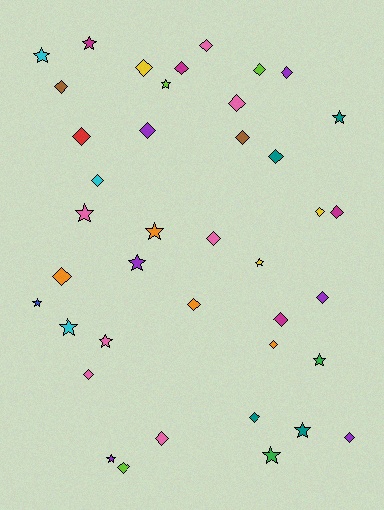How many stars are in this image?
There are 15 stars.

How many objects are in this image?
There are 40 objects.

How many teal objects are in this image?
There are 4 teal objects.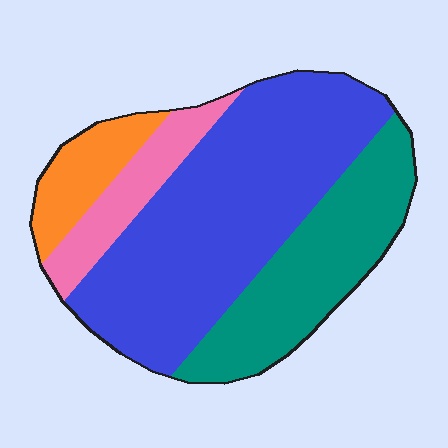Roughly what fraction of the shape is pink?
Pink covers 11% of the shape.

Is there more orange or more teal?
Teal.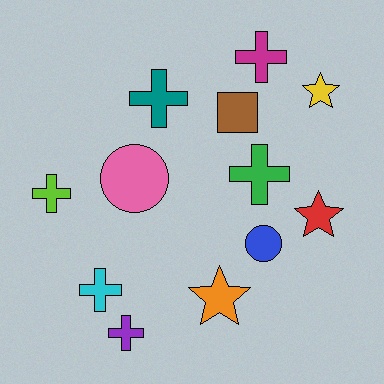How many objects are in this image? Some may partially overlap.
There are 12 objects.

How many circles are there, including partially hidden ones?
There are 2 circles.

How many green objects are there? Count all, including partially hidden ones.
There is 1 green object.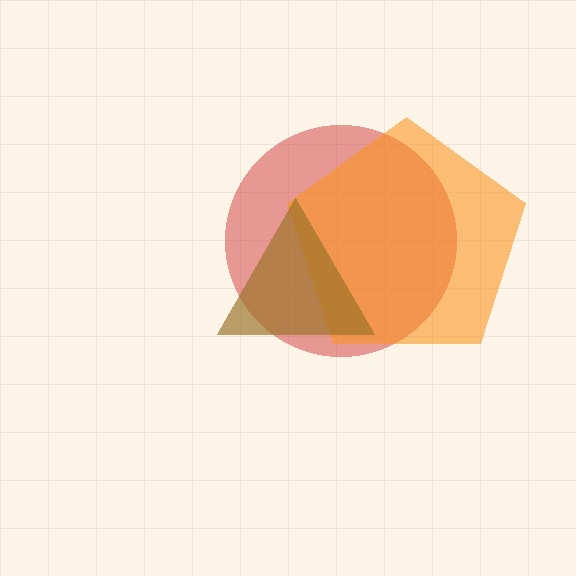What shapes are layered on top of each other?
The layered shapes are: a red circle, an orange pentagon, a brown triangle.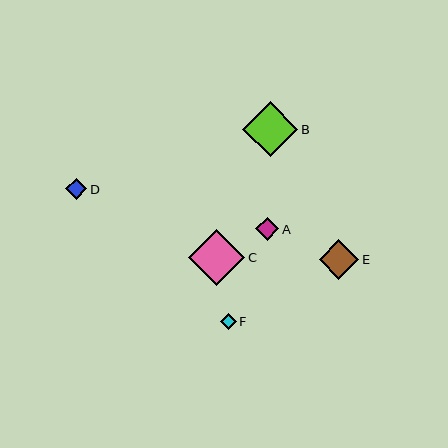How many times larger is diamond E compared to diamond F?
Diamond E is approximately 2.5 times the size of diamond F.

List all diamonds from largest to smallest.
From largest to smallest: C, B, E, A, D, F.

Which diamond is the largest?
Diamond C is the largest with a size of approximately 56 pixels.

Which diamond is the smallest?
Diamond F is the smallest with a size of approximately 16 pixels.